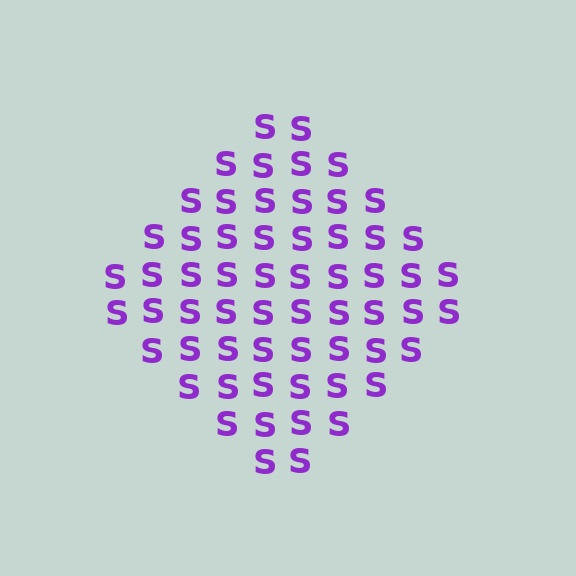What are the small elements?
The small elements are letter S's.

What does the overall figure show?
The overall figure shows a diamond.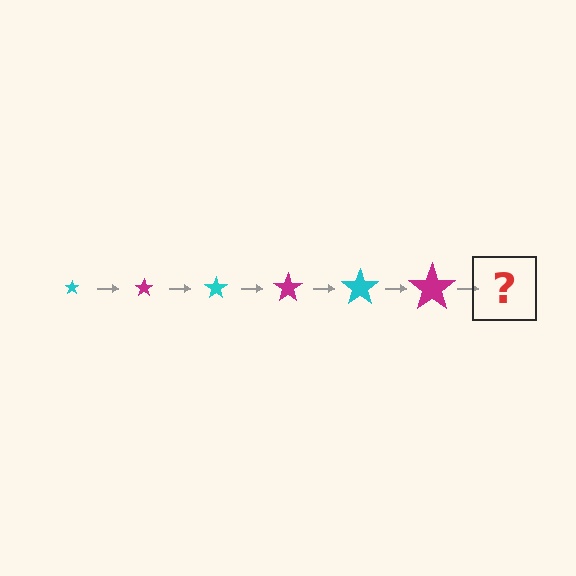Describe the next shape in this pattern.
It should be a cyan star, larger than the previous one.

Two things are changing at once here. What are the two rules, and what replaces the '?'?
The two rules are that the star grows larger each step and the color cycles through cyan and magenta. The '?' should be a cyan star, larger than the previous one.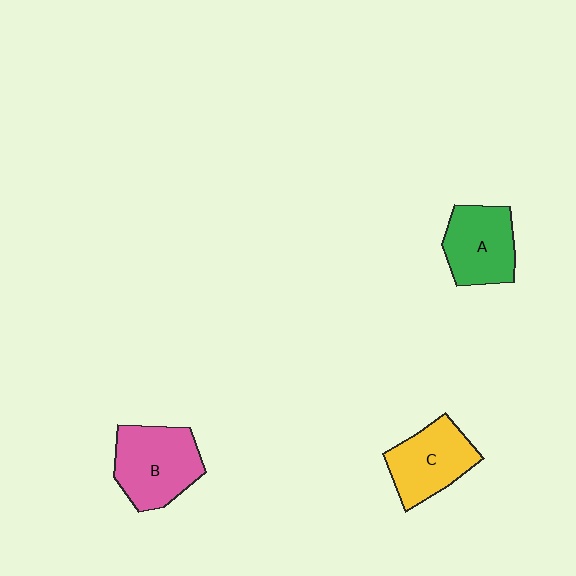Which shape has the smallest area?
Shape A (green).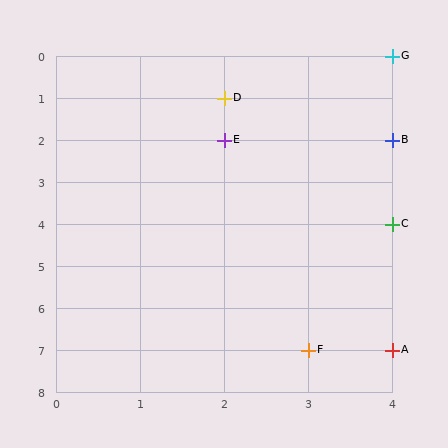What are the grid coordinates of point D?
Point D is at grid coordinates (2, 1).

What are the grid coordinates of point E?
Point E is at grid coordinates (2, 2).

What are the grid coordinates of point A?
Point A is at grid coordinates (4, 7).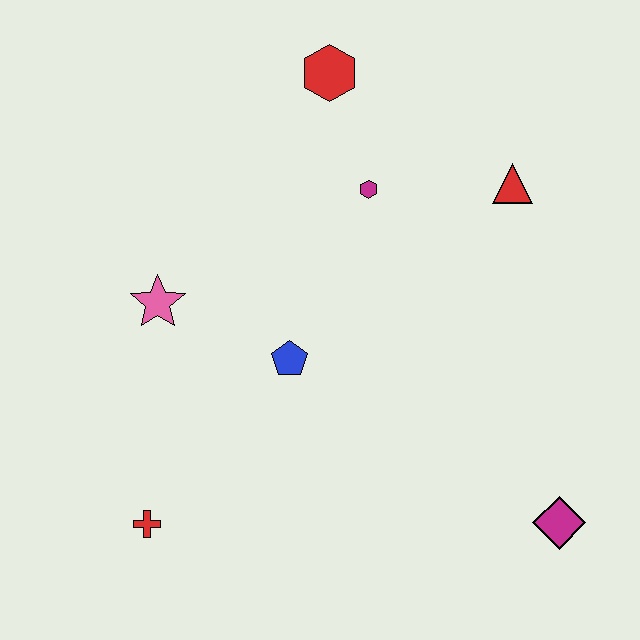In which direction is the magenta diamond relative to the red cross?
The magenta diamond is to the right of the red cross.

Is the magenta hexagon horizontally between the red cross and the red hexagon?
No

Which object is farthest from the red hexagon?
The magenta diamond is farthest from the red hexagon.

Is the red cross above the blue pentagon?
No